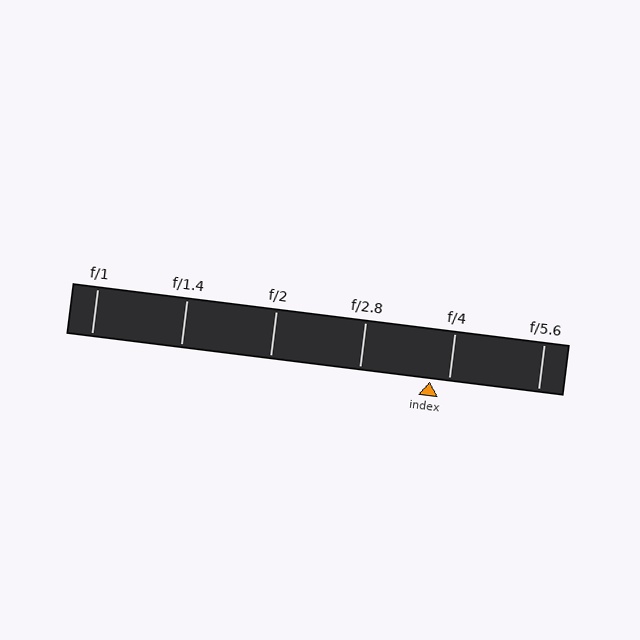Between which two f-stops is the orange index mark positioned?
The index mark is between f/2.8 and f/4.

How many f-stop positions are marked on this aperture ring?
There are 6 f-stop positions marked.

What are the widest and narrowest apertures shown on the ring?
The widest aperture shown is f/1 and the narrowest is f/5.6.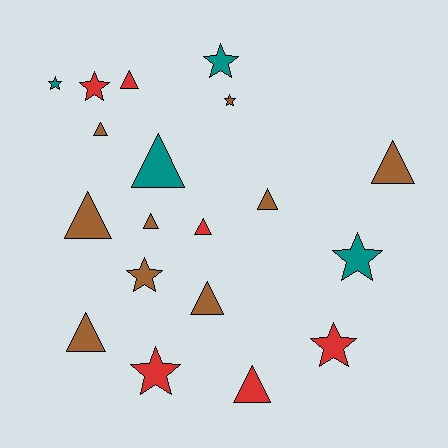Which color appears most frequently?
Brown, with 9 objects.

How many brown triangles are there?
There are 7 brown triangles.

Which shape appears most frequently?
Triangle, with 11 objects.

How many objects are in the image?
There are 19 objects.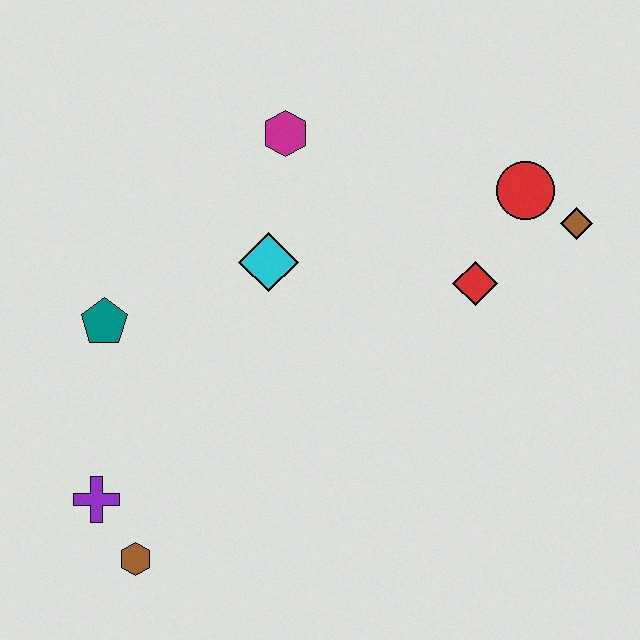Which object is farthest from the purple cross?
The brown diamond is farthest from the purple cross.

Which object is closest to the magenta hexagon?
The cyan diamond is closest to the magenta hexagon.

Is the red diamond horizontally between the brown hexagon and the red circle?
Yes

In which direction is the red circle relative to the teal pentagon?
The red circle is to the right of the teal pentagon.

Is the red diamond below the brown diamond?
Yes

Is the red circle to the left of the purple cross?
No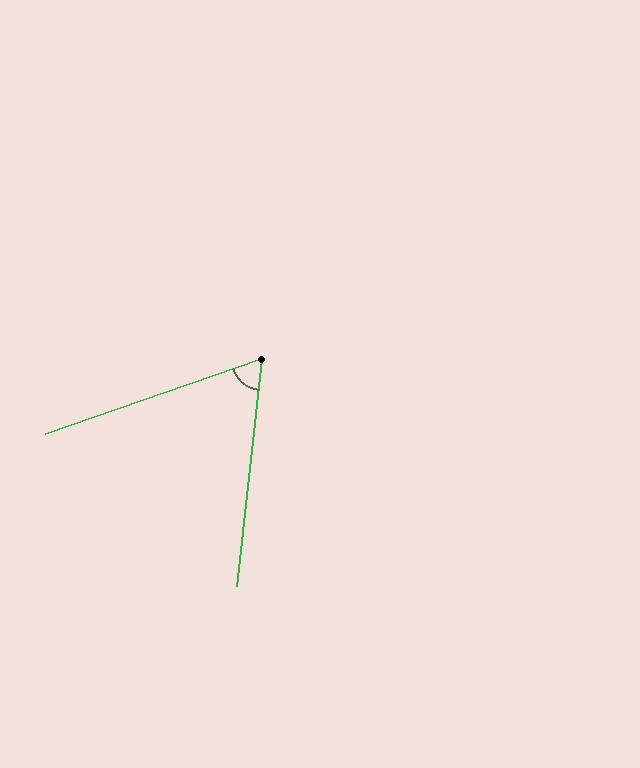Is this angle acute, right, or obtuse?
It is acute.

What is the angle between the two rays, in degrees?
Approximately 64 degrees.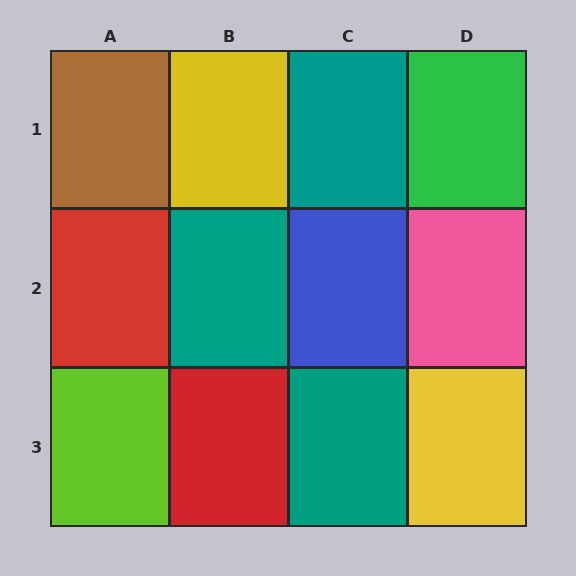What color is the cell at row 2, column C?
Blue.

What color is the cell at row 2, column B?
Teal.